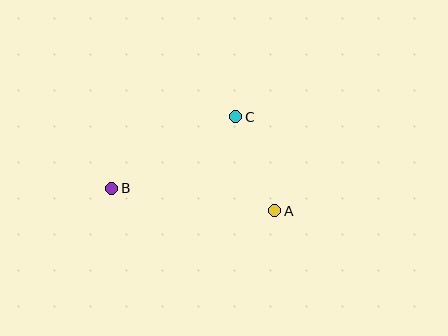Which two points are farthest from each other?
Points A and B are farthest from each other.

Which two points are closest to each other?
Points A and C are closest to each other.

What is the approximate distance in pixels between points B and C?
The distance between B and C is approximately 143 pixels.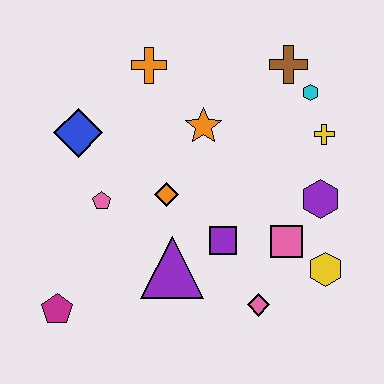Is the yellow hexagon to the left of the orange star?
No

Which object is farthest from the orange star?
The magenta pentagon is farthest from the orange star.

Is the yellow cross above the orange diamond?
Yes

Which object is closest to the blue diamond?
The pink pentagon is closest to the blue diamond.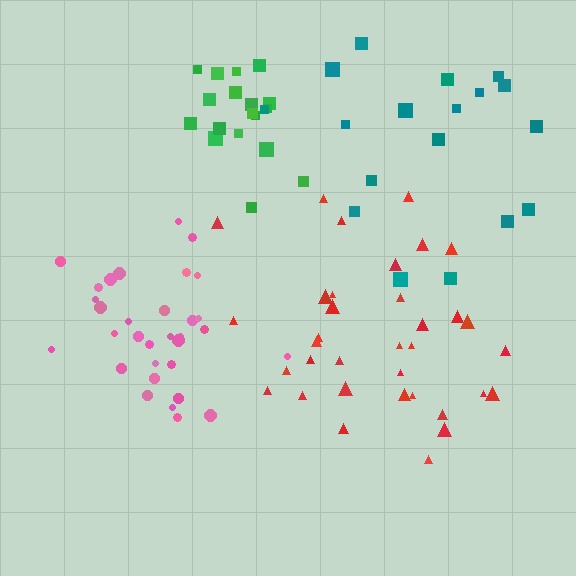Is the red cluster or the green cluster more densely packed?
Green.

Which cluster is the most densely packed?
Green.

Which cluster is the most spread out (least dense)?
Teal.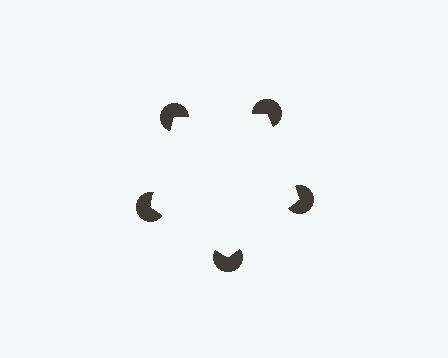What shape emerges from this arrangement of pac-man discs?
An illusory pentagon — its edges are inferred from the aligned wedge cuts in the pac-man discs, not physically drawn.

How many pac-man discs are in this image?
There are 5 — one at each vertex of the illusory pentagon.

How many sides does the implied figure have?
5 sides.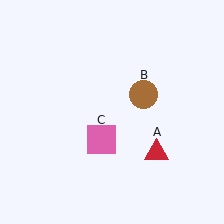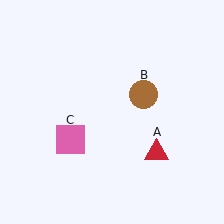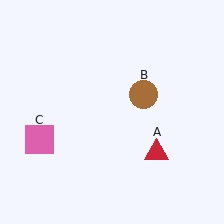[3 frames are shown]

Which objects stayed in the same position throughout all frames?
Red triangle (object A) and brown circle (object B) remained stationary.